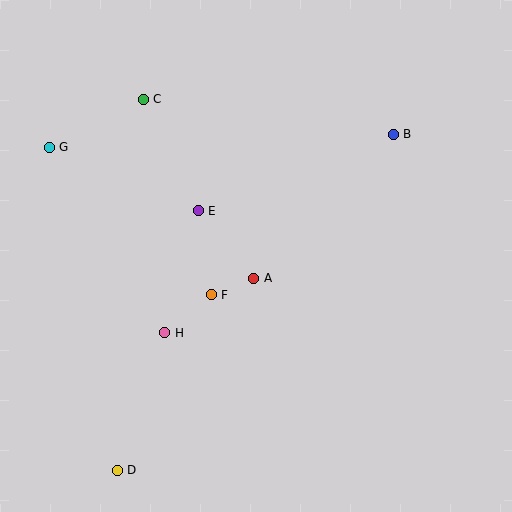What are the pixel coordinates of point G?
Point G is at (49, 147).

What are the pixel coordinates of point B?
Point B is at (393, 134).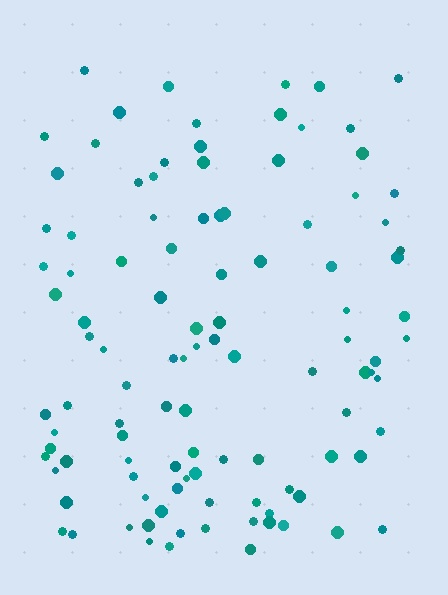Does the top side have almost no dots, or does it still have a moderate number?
Still a moderate number, just noticeably fewer than the bottom.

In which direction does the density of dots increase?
From top to bottom, with the bottom side densest.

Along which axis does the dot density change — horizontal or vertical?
Vertical.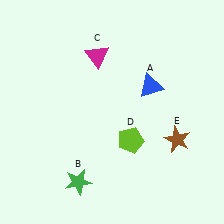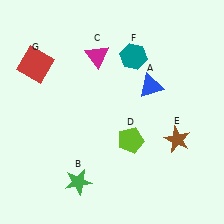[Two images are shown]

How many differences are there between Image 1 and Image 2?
There are 2 differences between the two images.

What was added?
A teal hexagon (F), a red square (G) were added in Image 2.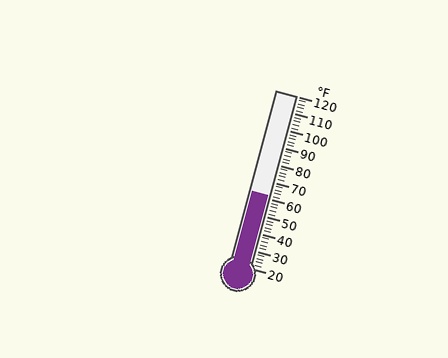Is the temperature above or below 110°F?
The temperature is below 110°F.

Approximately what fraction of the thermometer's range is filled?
The thermometer is filled to approximately 40% of its range.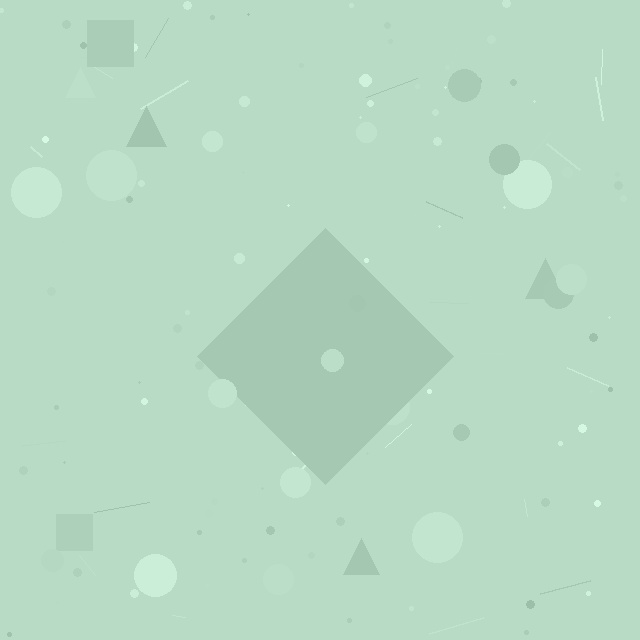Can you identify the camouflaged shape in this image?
The camouflaged shape is a diamond.